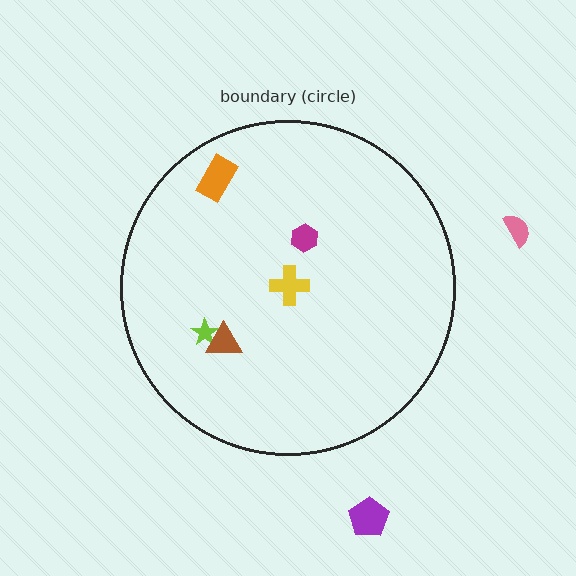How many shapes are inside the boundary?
5 inside, 2 outside.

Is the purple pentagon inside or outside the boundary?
Outside.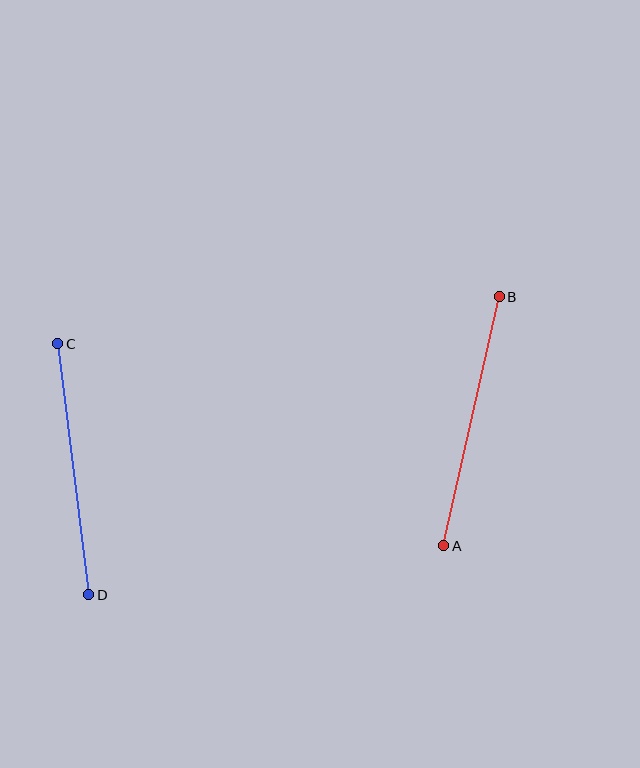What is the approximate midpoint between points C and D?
The midpoint is at approximately (73, 469) pixels.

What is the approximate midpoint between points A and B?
The midpoint is at approximately (472, 421) pixels.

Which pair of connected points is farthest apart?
Points A and B are farthest apart.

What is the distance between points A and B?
The distance is approximately 255 pixels.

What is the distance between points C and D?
The distance is approximately 253 pixels.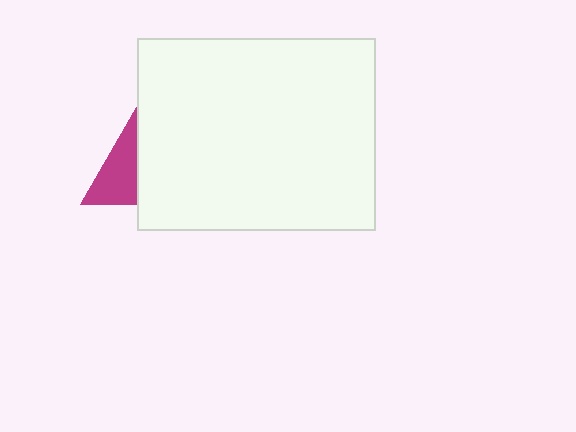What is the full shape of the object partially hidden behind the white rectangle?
The partially hidden object is a magenta triangle.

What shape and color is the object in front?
The object in front is a white rectangle.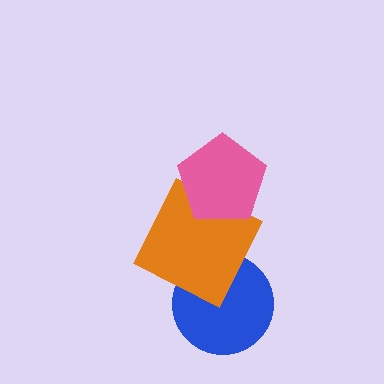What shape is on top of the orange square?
The pink pentagon is on top of the orange square.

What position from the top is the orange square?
The orange square is 2nd from the top.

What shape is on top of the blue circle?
The orange square is on top of the blue circle.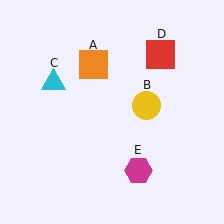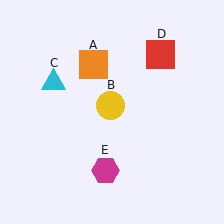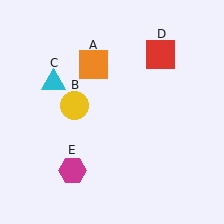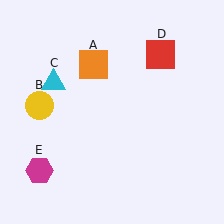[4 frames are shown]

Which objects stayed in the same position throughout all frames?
Orange square (object A) and cyan triangle (object C) and red square (object D) remained stationary.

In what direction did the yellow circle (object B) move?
The yellow circle (object B) moved left.